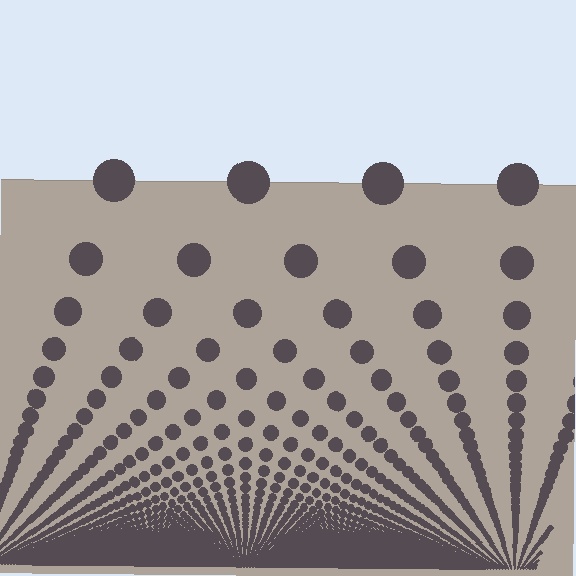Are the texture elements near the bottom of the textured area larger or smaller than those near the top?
Smaller. The gradient is inverted — elements near the bottom are smaller and denser.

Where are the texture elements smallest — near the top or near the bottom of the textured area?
Near the bottom.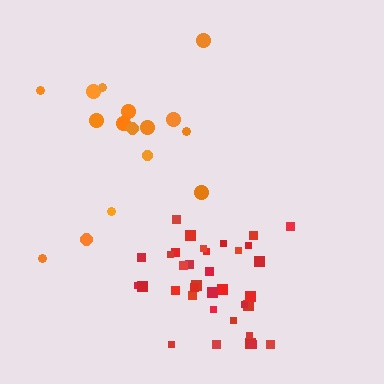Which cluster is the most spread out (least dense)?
Orange.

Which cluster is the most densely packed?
Red.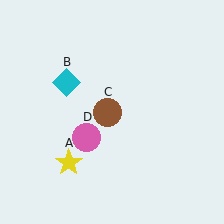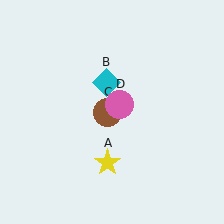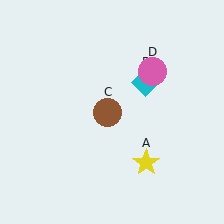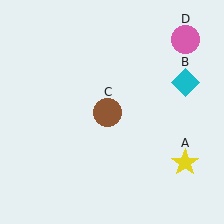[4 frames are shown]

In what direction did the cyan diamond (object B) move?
The cyan diamond (object B) moved right.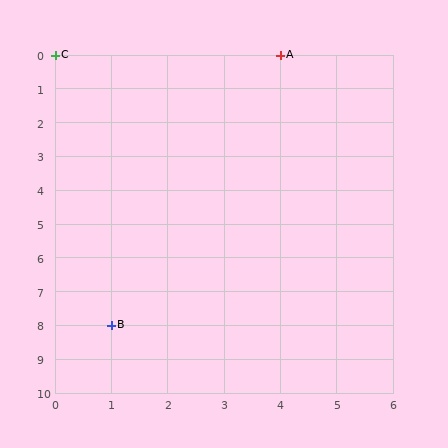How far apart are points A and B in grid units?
Points A and B are 3 columns and 8 rows apart (about 8.5 grid units diagonally).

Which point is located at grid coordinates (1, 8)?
Point B is at (1, 8).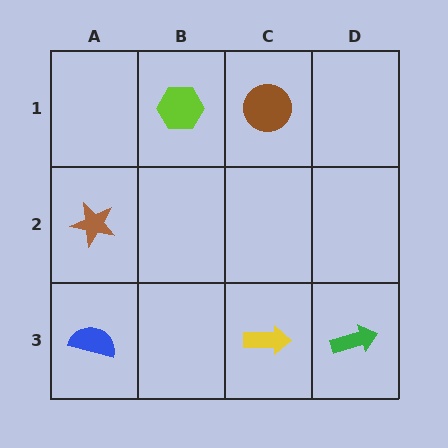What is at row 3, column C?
A yellow arrow.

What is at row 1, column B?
A lime hexagon.